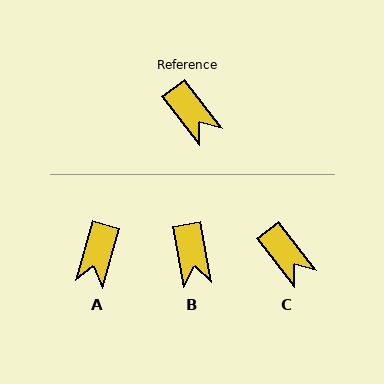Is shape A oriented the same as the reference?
No, it is off by about 54 degrees.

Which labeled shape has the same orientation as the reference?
C.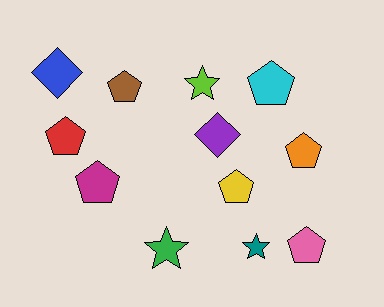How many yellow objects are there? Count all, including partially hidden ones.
There is 1 yellow object.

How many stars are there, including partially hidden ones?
There are 3 stars.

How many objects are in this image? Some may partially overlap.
There are 12 objects.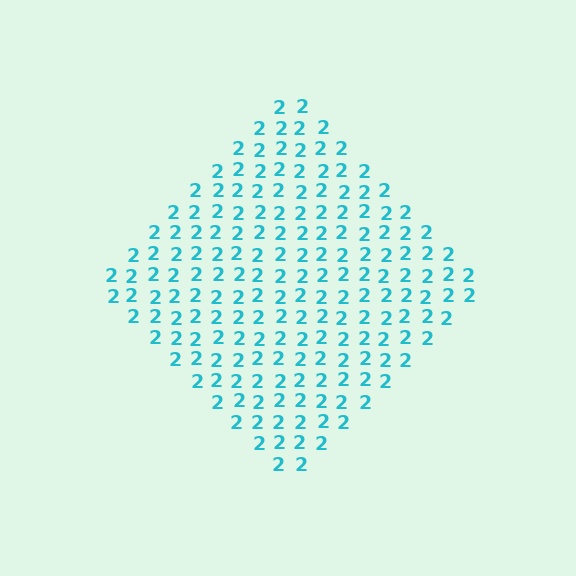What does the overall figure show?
The overall figure shows a diamond.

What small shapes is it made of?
It is made of small digit 2's.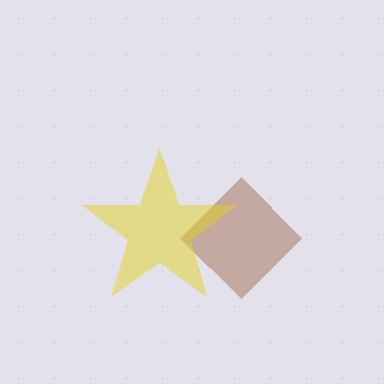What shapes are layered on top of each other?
The layered shapes are: a brown diamond, a yellow star.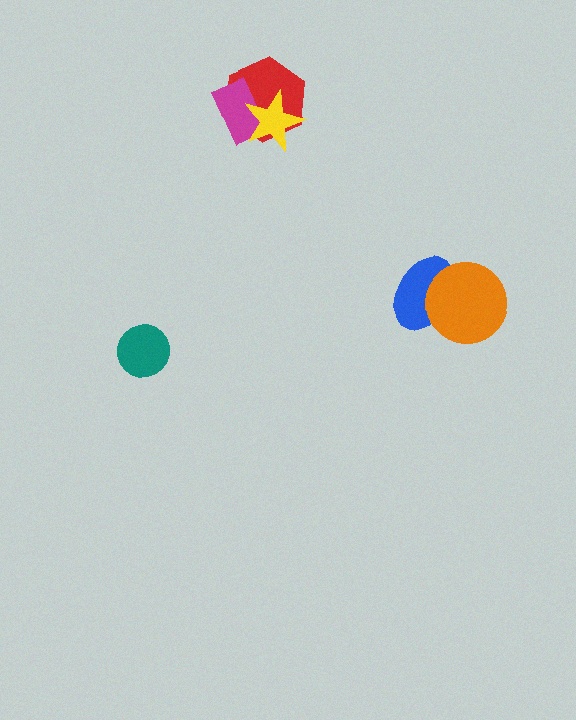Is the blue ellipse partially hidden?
Yes, it is partially covered by another shape.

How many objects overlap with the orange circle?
1 object overlaps with the orange circle.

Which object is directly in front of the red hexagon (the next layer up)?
The magenta rectangle is directly in front of the red hexagon.